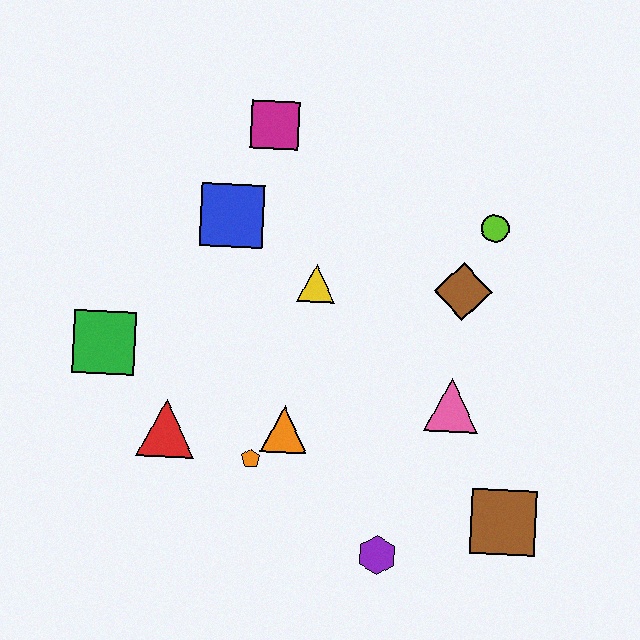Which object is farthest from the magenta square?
The brown square is farthest from the magenta square.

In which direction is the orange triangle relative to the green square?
The orange triangle is to the right of the green square.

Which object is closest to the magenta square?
The blue square is closest to the magenta square.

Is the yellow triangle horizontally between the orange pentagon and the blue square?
No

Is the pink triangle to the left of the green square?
No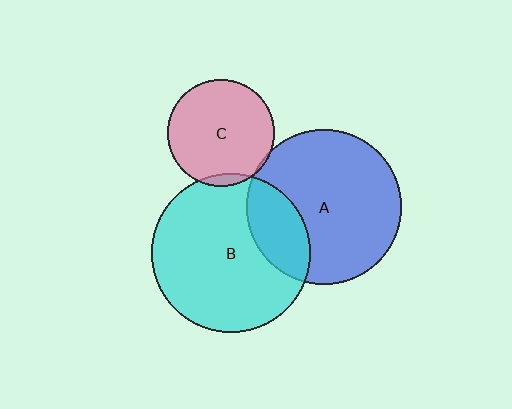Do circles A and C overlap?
Yes.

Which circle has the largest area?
Circle B (cyan).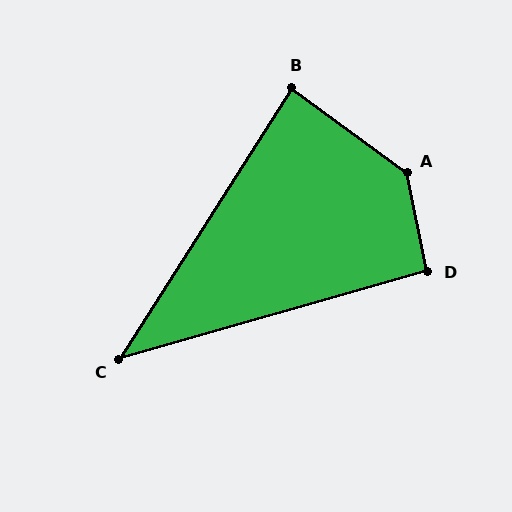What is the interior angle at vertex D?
Approximately 94 degrees (approximately right).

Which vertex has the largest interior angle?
A, at approximately 138 degrees.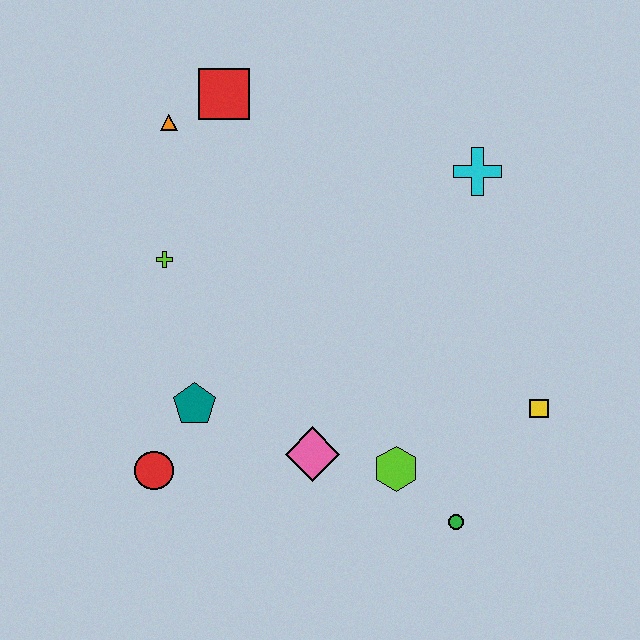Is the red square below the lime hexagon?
No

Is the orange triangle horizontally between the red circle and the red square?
Yes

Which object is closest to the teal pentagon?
The red circle is closest to the teal pentagon.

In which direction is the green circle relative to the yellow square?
The green circle is below the yellow square.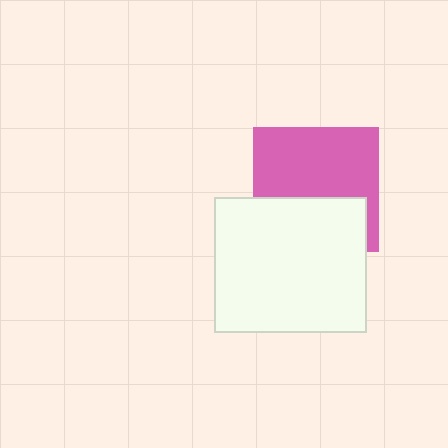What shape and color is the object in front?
The object in front is a white rectangle.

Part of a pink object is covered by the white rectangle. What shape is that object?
It is a square.